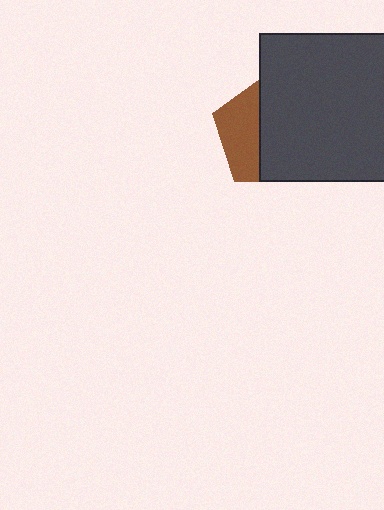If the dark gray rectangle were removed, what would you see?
You would see the complete brown pentagon.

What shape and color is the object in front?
The object in front is a dark gray rectangle.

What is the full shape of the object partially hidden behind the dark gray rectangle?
The partially hidden object is a brown pentagon.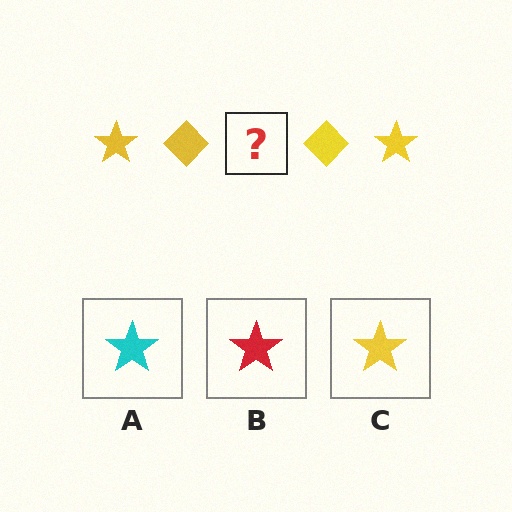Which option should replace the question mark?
Option C.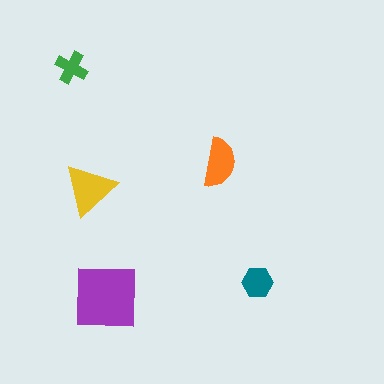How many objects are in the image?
There are 5 objects in the image.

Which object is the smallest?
The green cross.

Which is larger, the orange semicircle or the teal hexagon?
The orange semicircle.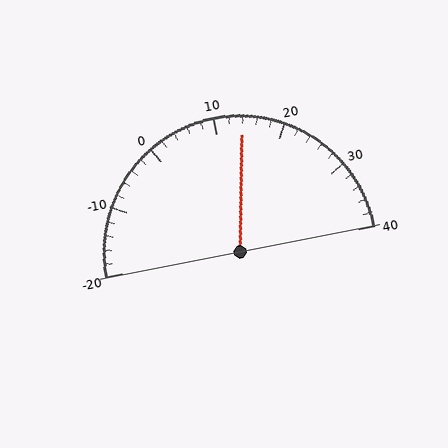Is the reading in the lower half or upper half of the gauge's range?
The reading is in the upper half of the range (-20 to 40).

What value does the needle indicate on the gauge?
The needle indicates approximately 14.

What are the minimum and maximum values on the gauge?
The gauge ranges from -20 to 40.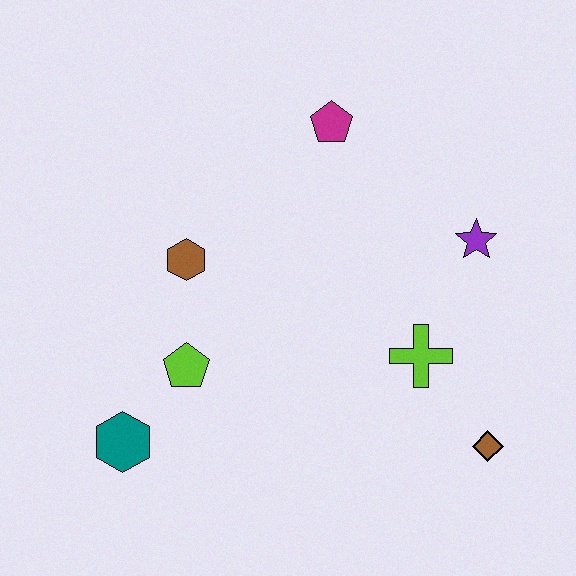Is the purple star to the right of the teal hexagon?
Yes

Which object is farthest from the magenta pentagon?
The teal hexagon is farthest from the magenta pentagon.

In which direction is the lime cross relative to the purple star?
The lime cross is below the purple star.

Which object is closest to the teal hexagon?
The lime pentagon is closest to the teal hexagon.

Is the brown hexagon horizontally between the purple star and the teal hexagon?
Yes